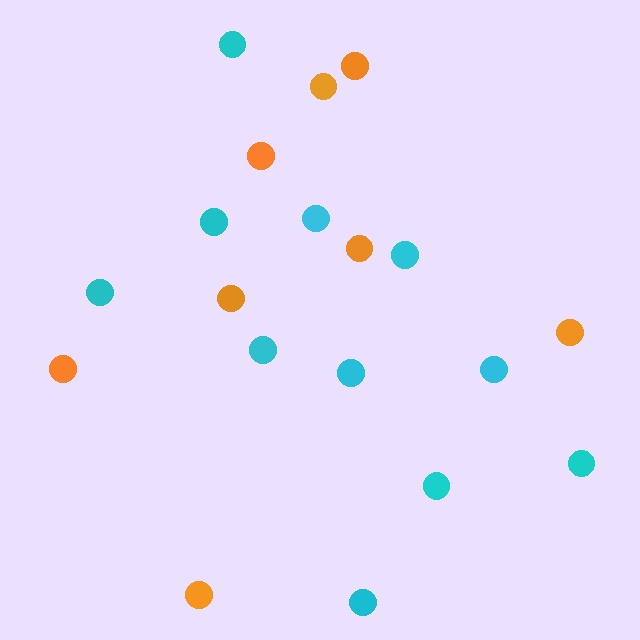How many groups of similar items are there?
There are 2 groups: one group of cyan circles (11) and one group of orange circles (8).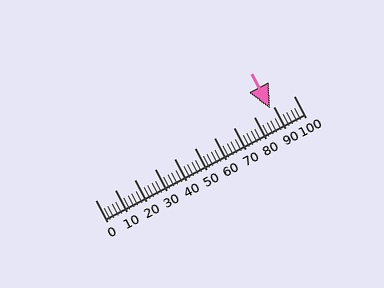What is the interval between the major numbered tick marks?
The major tick marks are spaced 10 units apart.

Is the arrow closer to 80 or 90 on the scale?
The arrow is closer to 90.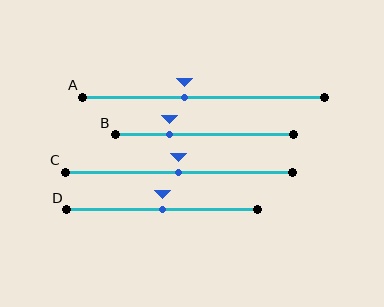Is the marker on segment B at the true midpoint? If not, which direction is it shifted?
No, the marker on segment B is shifted to the left by about 20% of the segment length.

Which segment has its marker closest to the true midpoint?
Segment C has its marker closest to the true midpoint.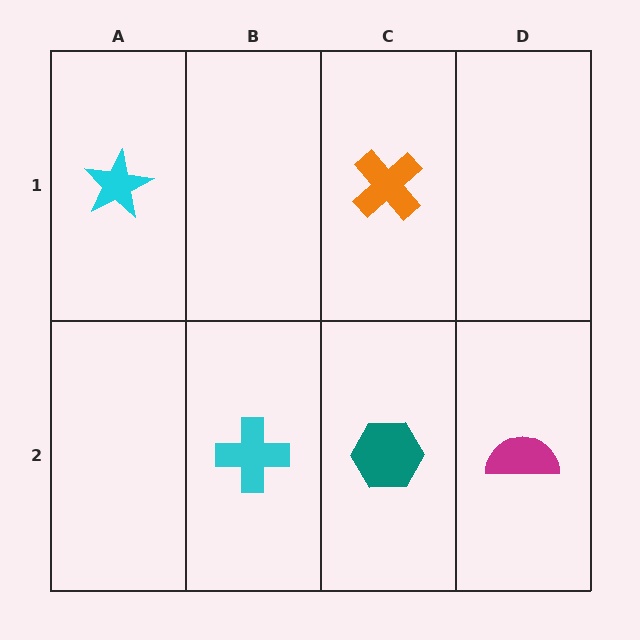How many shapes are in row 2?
3 shapes.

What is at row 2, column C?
A teal hexagon.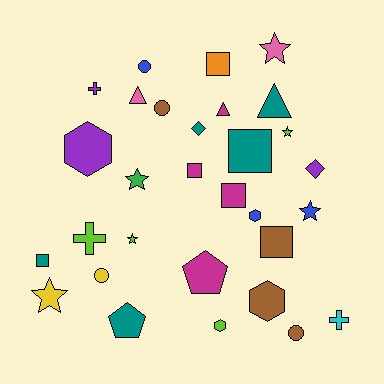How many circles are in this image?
There are 4 circles.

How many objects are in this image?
There are 30 objects.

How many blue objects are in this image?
There are 3 blue objects.